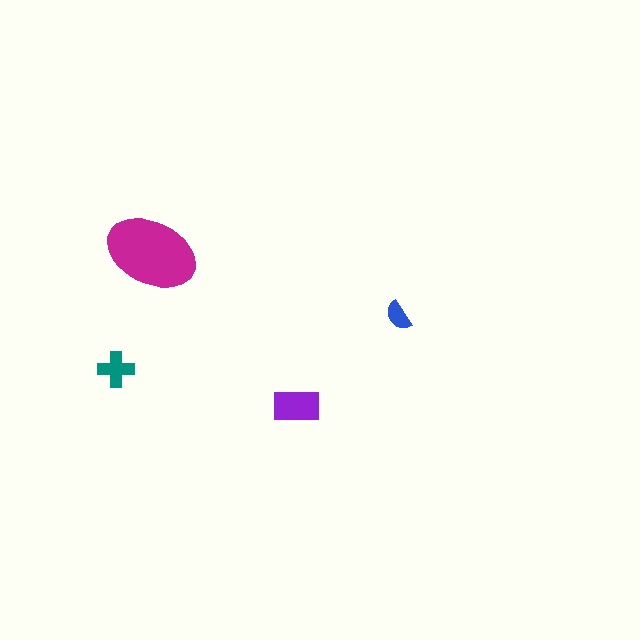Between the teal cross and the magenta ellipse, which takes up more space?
The magenta ellipse.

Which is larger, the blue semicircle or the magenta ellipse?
The magenta ellipse.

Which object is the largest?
The magenta ellipse.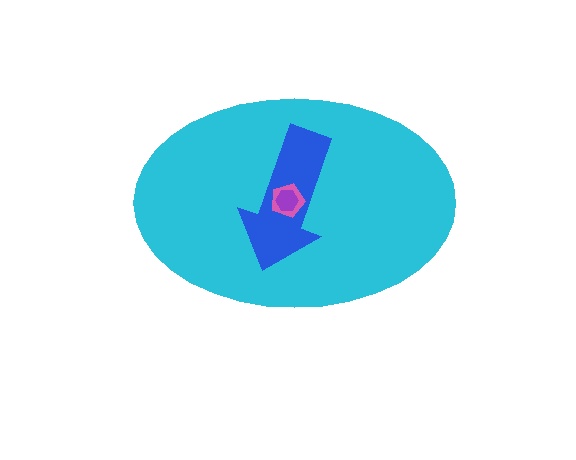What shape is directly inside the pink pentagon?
The purple hexagon.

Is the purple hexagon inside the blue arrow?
Yes.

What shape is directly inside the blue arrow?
The pink pentagon.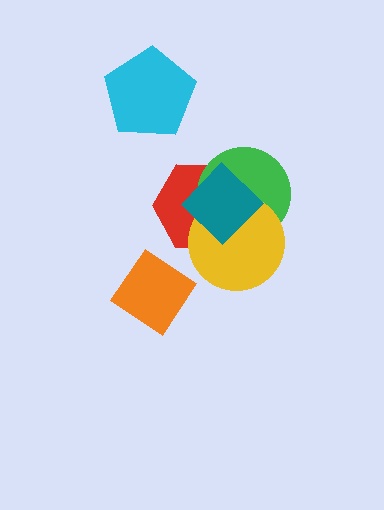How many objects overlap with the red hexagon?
3 objects overlap with the red hexagon.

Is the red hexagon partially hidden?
Yes, it is partially covered by another shape.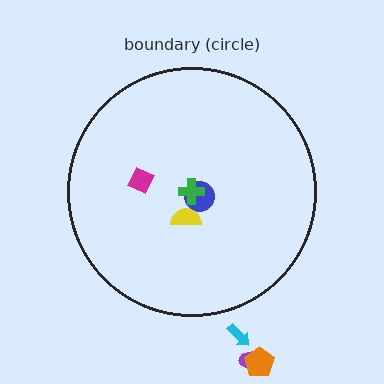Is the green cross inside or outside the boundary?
Inside.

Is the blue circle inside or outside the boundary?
Inside.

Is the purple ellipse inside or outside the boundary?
Outside.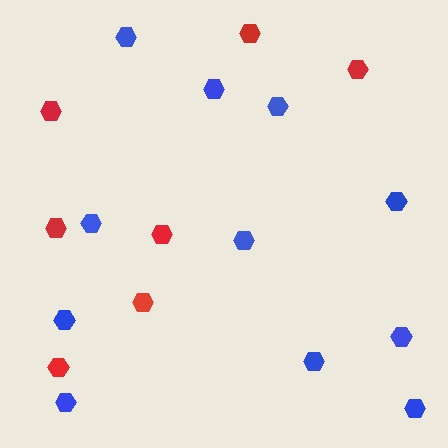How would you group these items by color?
There are 2 groups: one group of blue hexagons (11) and one group of red hexagons (7).